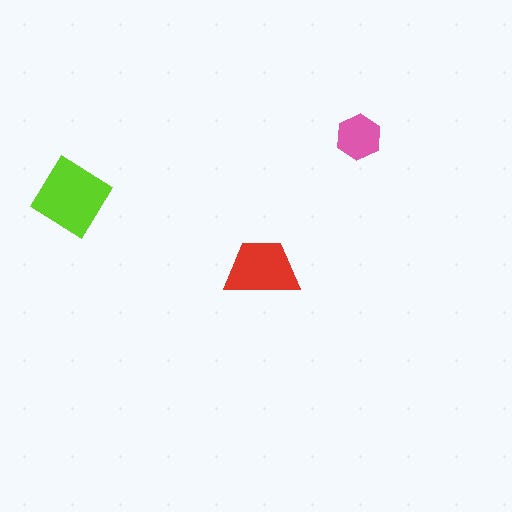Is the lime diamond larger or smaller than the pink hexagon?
Larger.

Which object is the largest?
The lime diamond.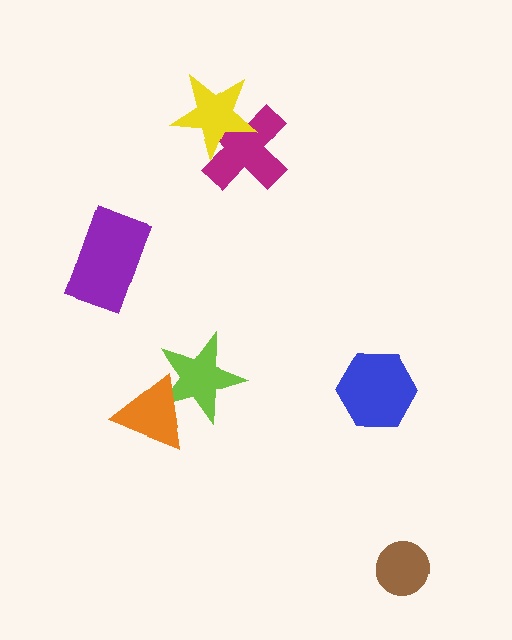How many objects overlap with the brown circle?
0 objects overlap with the brown circle.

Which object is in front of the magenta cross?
The yellow star is in front of the magenta cross.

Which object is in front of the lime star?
The orange triangle is in front of the lime star.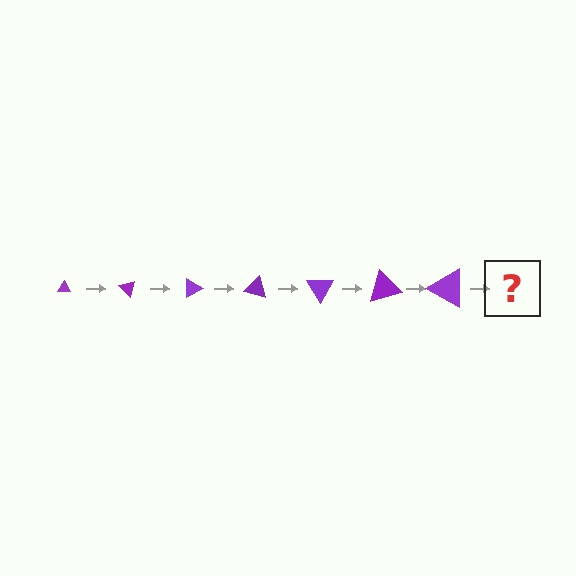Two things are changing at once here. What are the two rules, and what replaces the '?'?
The two rules are that the triangle grows larger each step and it rotates 45 degrees each step. The '?' should be a triangle, larger than the previous one and rotated 315 degrees from the start.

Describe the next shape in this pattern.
It should be a triangle, larger than the previous one and rotated 315 degrees from the start.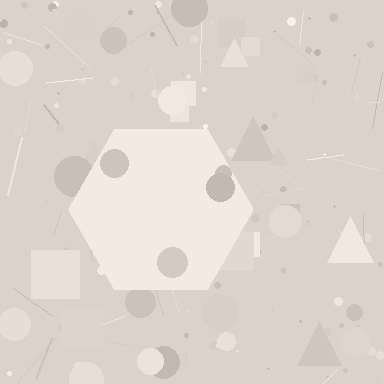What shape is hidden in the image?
A hexagon is hidden in the image.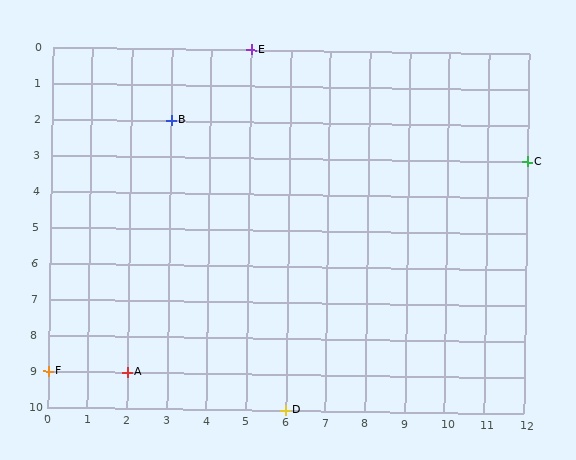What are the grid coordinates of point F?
Point F is at grid coordinates (0, 9).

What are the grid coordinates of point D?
Point D is at grid coordinates (6, 10).